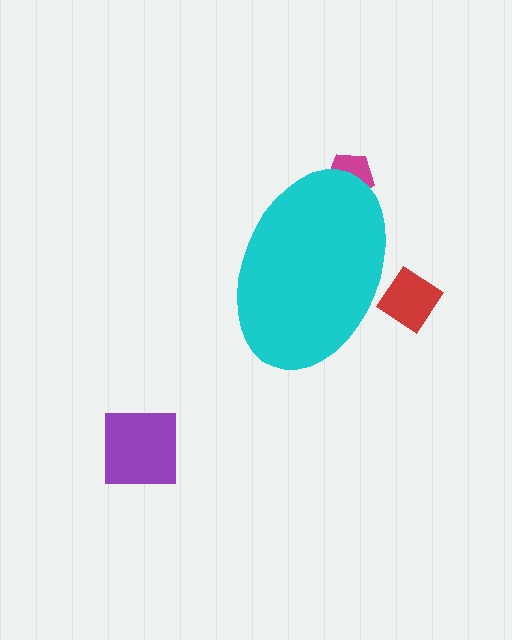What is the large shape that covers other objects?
A cyan ellipse.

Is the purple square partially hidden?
No, the purple square is fully visible.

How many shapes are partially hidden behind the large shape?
2 shapes are partially hidden.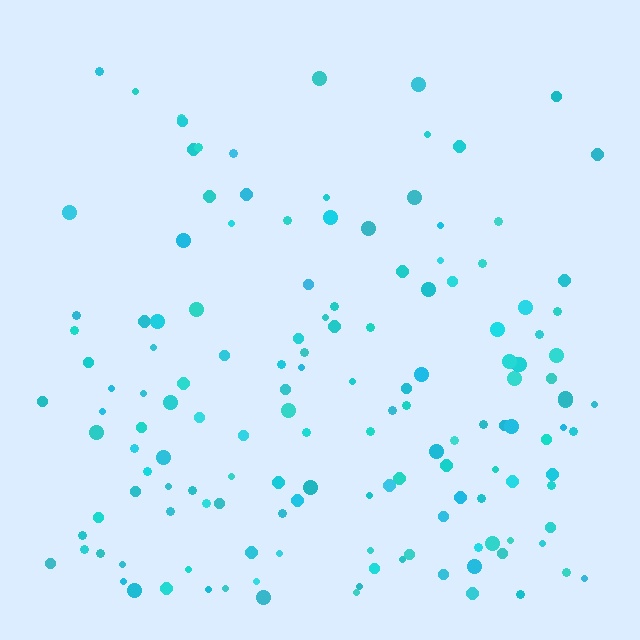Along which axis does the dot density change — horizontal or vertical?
Vertical.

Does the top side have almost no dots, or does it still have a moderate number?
Still a moderate number, just noticeably fewer than the bottom.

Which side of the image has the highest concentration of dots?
The bottom.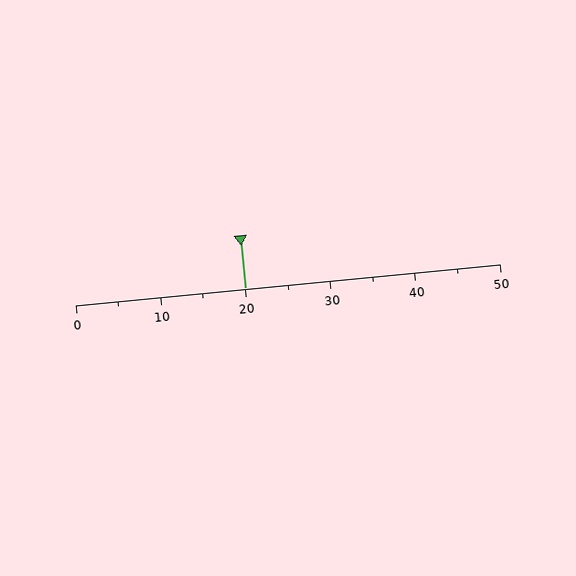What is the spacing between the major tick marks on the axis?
The major ticks are spaced 10 apart.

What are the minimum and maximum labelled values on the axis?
The axis runs from 0 to 50.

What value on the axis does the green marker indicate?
The marker indicates approximately 20.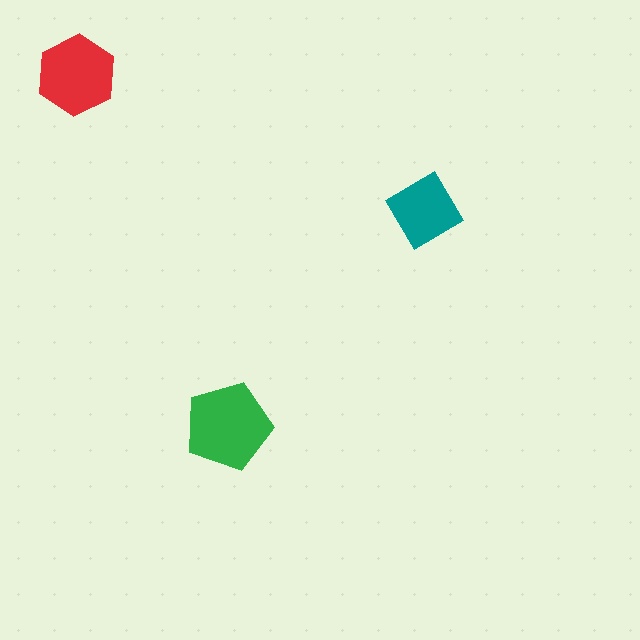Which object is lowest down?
The green pentagon is bottommost.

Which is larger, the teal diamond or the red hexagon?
The red hexagon.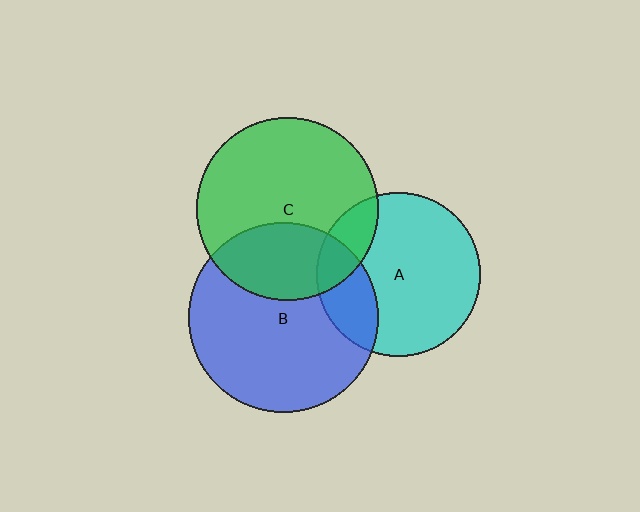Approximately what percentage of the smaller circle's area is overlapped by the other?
Approximately 30%.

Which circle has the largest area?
Circle B (blue).